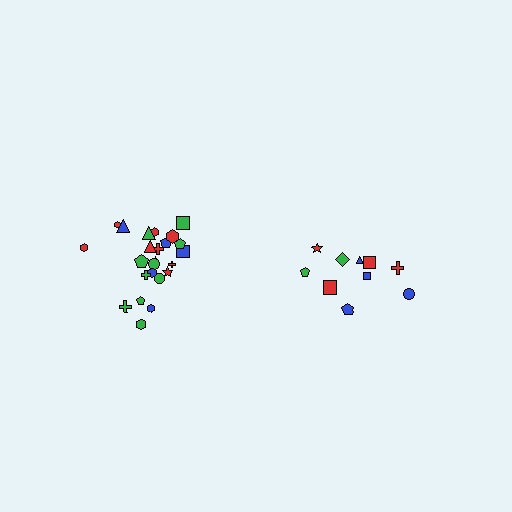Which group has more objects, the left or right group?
The left group.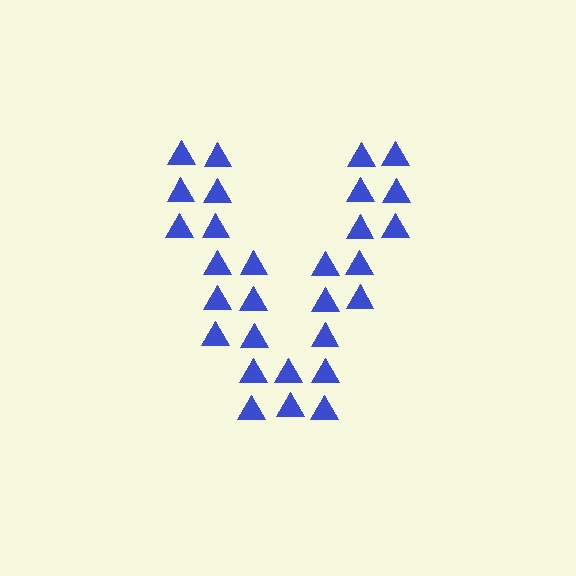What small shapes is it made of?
It is made of small triangles.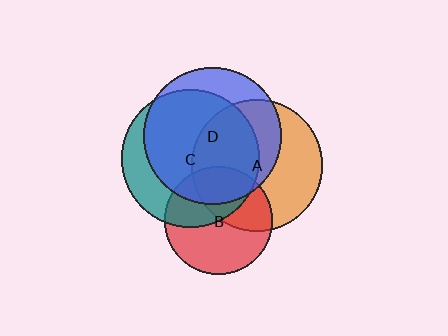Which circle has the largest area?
Circle C (teal).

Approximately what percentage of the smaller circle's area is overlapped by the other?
Approximately 45%.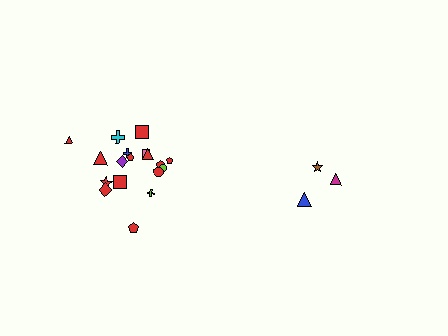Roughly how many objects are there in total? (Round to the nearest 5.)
Roughly 20 objects in total.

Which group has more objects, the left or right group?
The left group.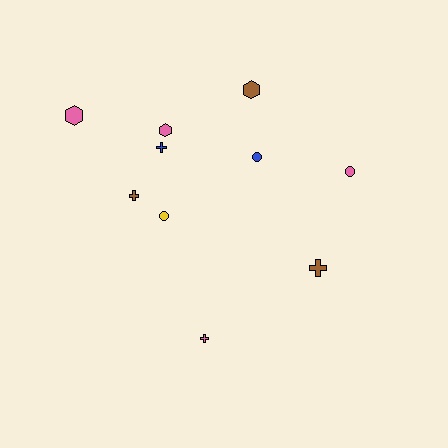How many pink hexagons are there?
There are 2 pink hexagons.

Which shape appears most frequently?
Cross, with 4 objects.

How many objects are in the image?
There are 10 objects.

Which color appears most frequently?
Pink, with 4 objects.